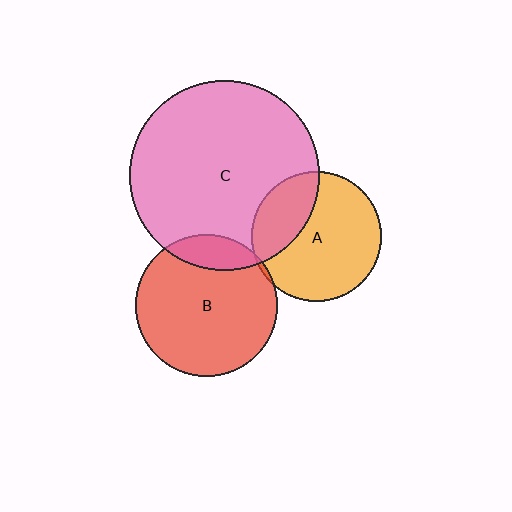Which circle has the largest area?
Circle C (pink).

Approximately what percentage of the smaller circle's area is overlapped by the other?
Approximately 5%.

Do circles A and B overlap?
Yes.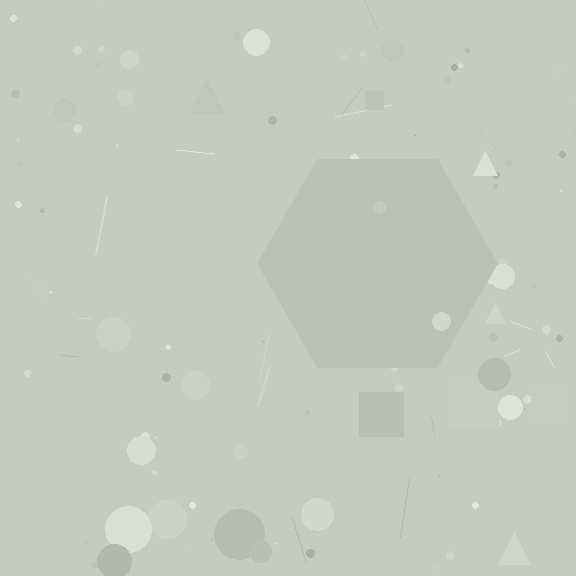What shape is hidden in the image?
A hexagon is hidden in the image.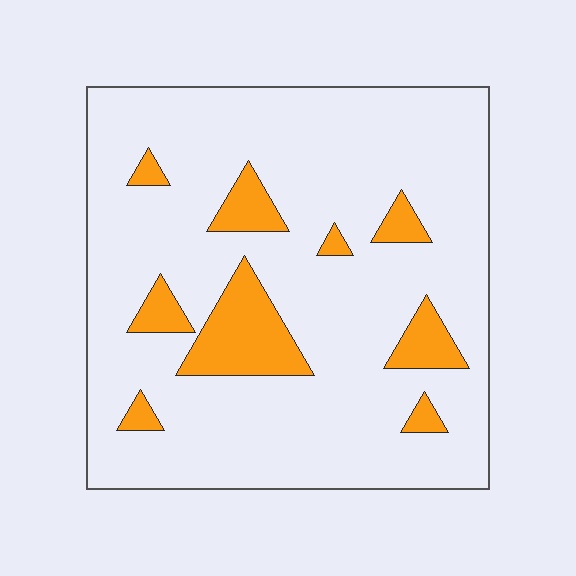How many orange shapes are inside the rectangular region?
9.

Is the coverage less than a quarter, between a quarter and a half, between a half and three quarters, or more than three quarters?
Less than a quarter.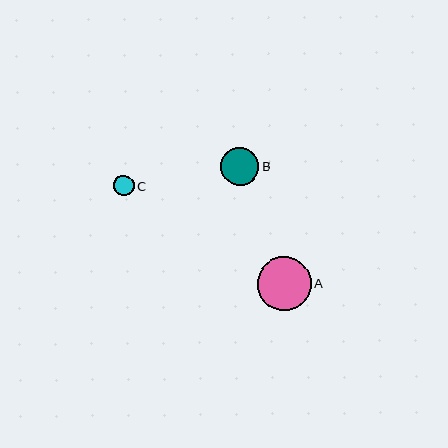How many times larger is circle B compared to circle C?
Circle B is approximately 1.9 times the size of circle C.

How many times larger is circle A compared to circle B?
Circle A is approximately 1.4 times the size of circle B.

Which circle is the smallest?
Circle C is the smallest with a size of approximately 21 pixels.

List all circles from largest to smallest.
From largest to smallest: A, B, C.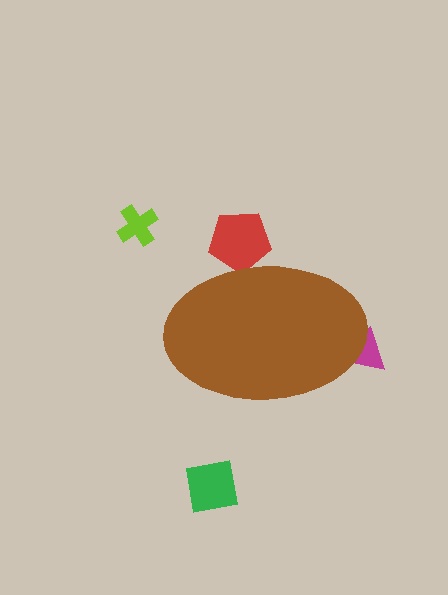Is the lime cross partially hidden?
No, the lime cross is fully visible.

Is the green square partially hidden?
No, the green square is fully visible.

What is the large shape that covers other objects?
A brown ellipse.